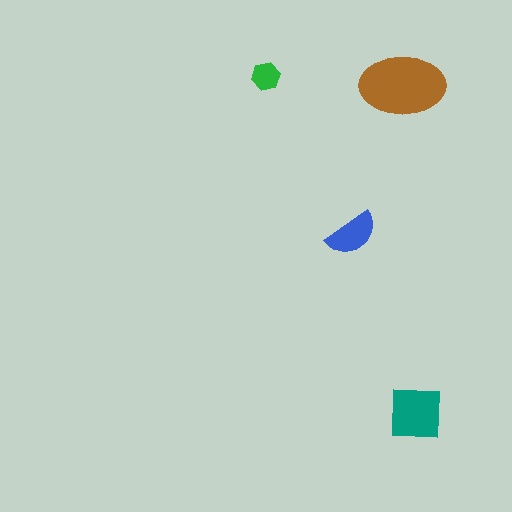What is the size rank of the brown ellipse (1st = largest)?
1st.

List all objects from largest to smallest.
The brown ellipse, the teal square, the blue semicircle, the green hexagon.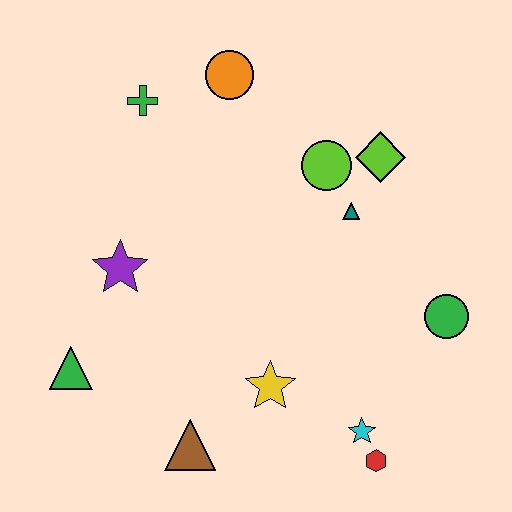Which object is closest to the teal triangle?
The lime circle is closest to the teal triangle.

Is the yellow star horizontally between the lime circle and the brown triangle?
Yes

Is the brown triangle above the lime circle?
No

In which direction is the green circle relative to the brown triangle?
The green circle is to the right of the brown triangle.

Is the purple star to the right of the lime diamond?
No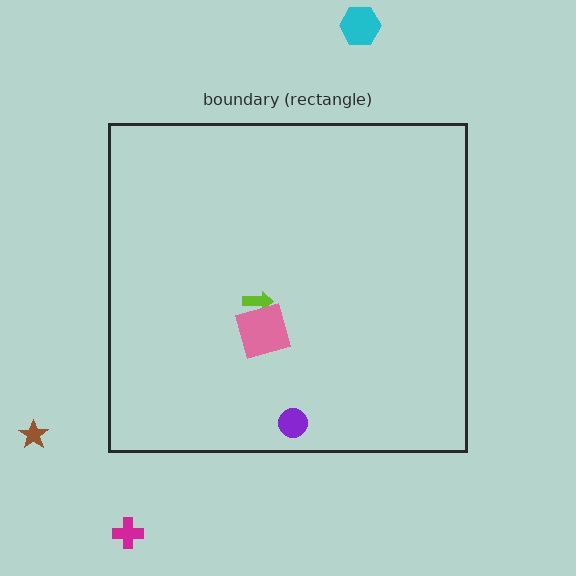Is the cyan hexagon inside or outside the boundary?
Outside.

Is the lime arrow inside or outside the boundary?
Inside.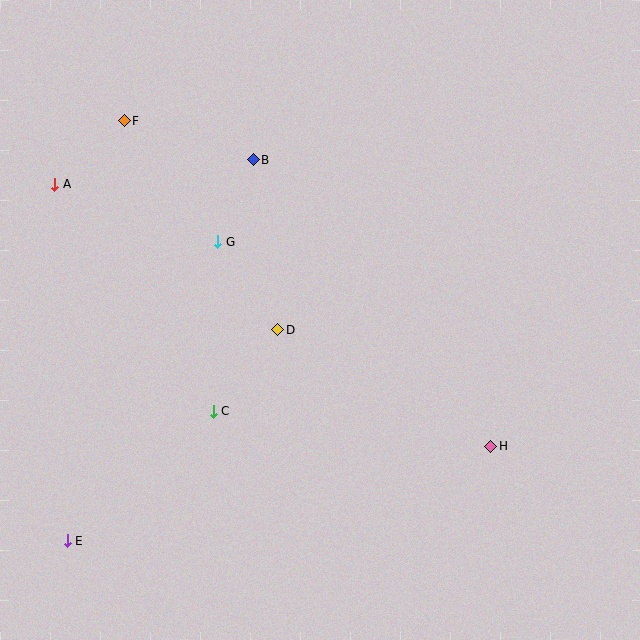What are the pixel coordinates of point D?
Point D is at (278, 330).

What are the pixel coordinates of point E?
Point E is at (67, 541).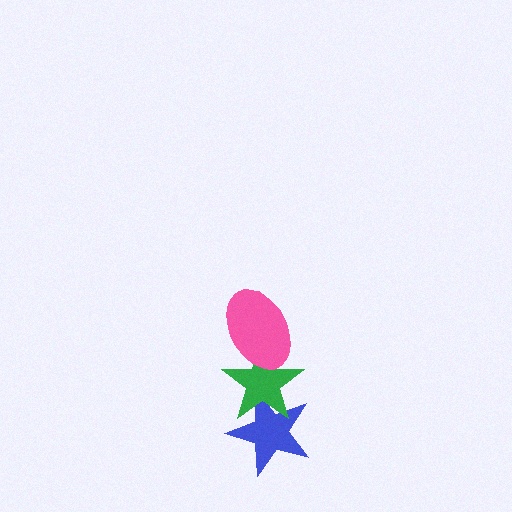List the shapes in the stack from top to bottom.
From top to bottom: the pink ellipse, the green star, the blue star.